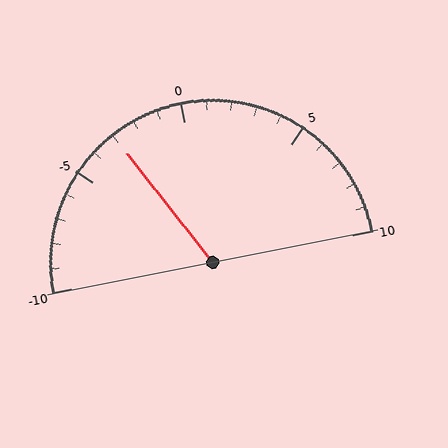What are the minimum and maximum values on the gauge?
The gauge ranges from -10 to 10.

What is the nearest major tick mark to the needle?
The nearest major tick mark is -5.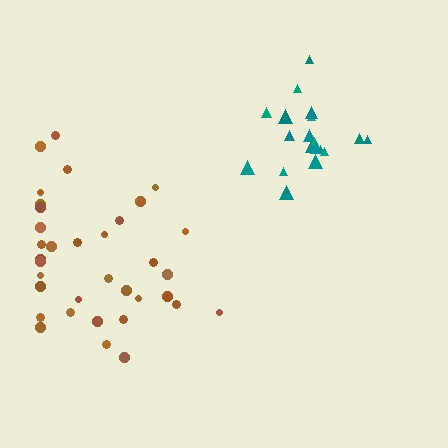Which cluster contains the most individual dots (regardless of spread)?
Brown (35).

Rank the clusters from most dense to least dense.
teal, brown.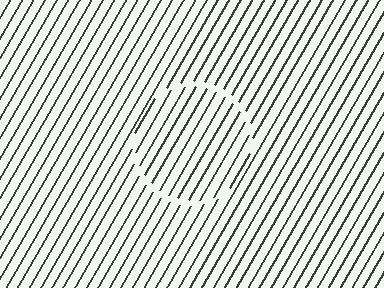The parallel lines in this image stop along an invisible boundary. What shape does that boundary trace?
An illusory circle. The interior of the shape contains the same grating, shifted by half a period — the contour is defined by the phase discontinuity where line-ends from the inner and outer gratings abut.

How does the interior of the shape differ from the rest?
The interior of the shape contains the same grating, shifted by half a period — the contour is defined by the phase discontinuity where line-ends from the inner and outer gratings abut.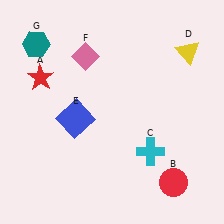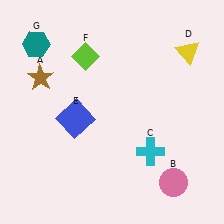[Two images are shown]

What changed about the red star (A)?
In Image 1, A is red. In Image 2, it changed to brown.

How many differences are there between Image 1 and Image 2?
There are 3 differences between the two images.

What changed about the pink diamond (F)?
In Image 1, F is pink. In Image 2, it changed to lime.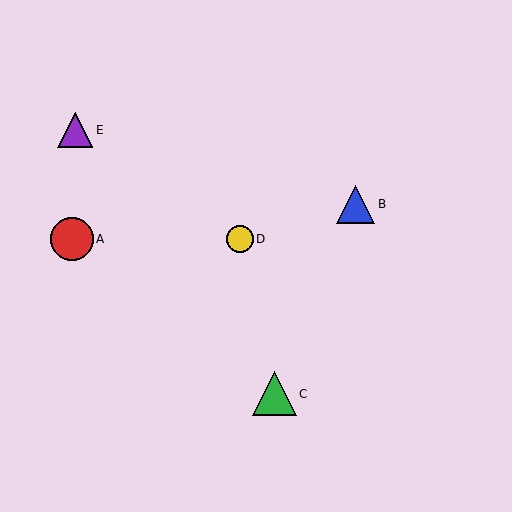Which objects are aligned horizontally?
Objects A, D are aligned horizontally.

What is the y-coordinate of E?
Object E is at y≈130.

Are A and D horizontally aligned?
Yes, both are at y≈239.